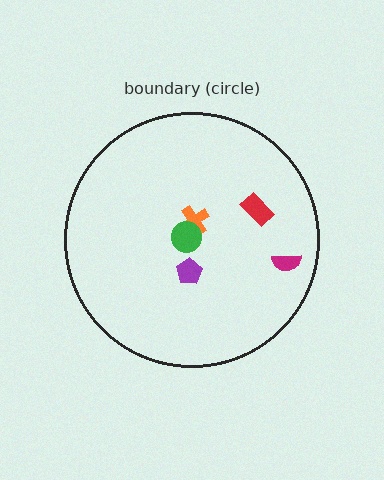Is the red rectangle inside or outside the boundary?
Inside.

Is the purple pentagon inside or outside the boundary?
Inside.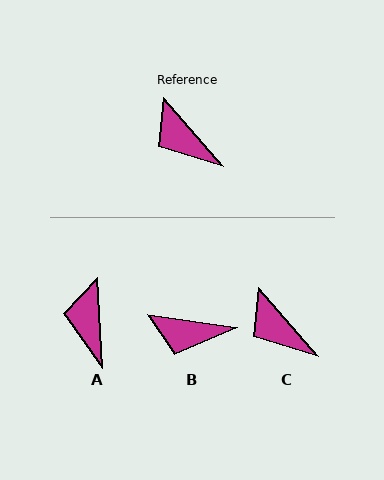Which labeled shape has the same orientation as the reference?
C.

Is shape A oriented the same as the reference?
No, it is off by about 38 degrees.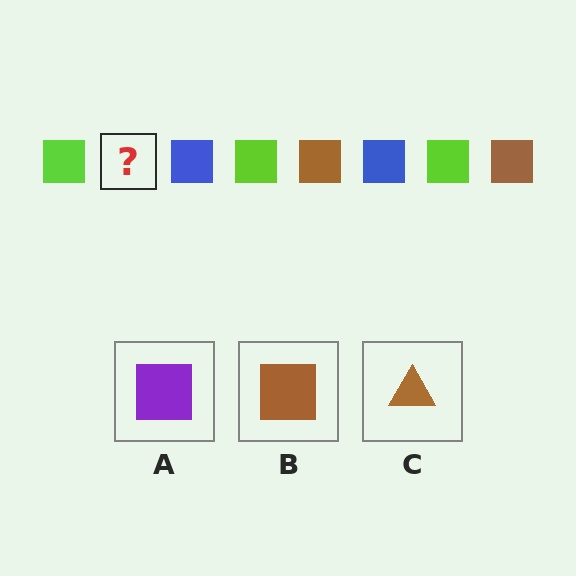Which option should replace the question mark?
Option B.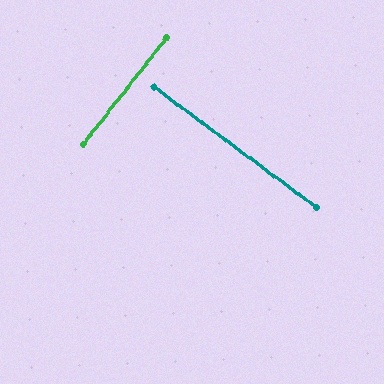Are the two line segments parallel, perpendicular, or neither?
Perpendicular — they meet at approximately 89°.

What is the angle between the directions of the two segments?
Approximately 89 degrees.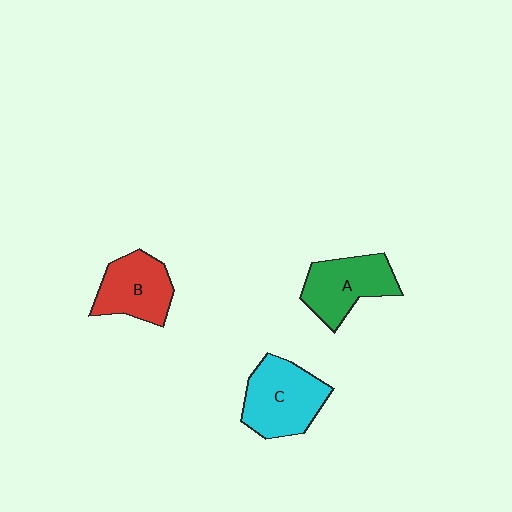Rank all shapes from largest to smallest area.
From largest to smallest: C (cyan), A (green), B (red).